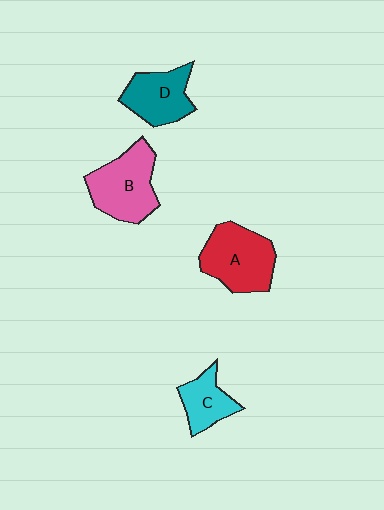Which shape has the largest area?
Shape B (pink).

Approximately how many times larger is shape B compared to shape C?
Approximately 1.7 times.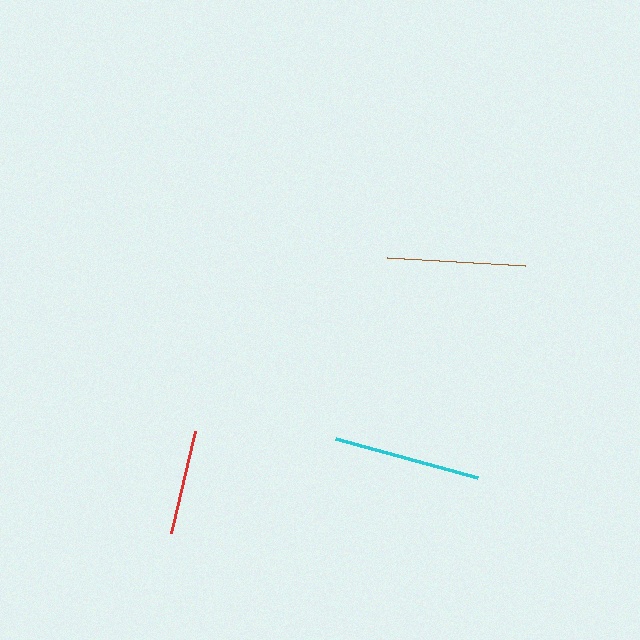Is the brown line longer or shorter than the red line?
The brown line is longer than the red line.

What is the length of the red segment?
The red segment is approximately 104 pixels long.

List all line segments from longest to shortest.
From longest to shortest: cyan, brown, red.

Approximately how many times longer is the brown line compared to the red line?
The brown line is approximately 1.3 times the length of the red line.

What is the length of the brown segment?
The brown segment is approximately 138 pixels long.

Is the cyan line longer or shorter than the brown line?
The cyan line is longer than the brown line.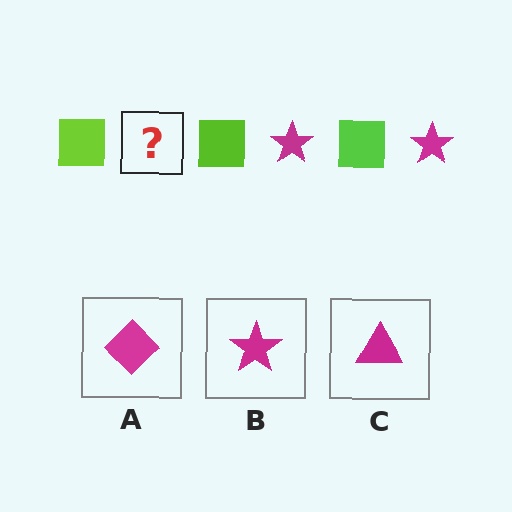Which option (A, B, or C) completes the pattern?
B.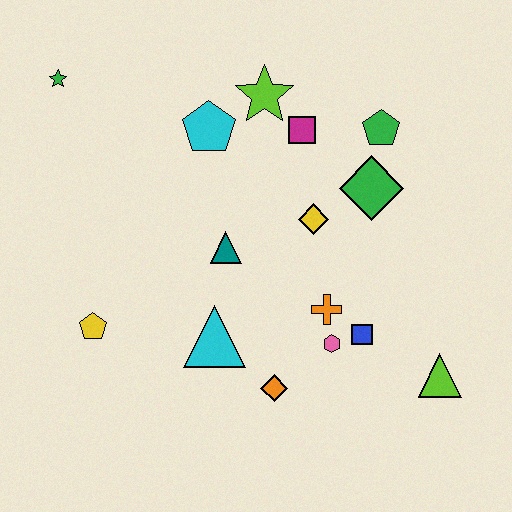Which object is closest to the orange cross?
The pink hexagon is closest to the orange cross.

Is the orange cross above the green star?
No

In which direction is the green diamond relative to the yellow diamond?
The green diamond is to the right of the yellow diamond.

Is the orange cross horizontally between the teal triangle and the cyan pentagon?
No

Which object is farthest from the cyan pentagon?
The lime triangle is farthest from the cyan pentagon.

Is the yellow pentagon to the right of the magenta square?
No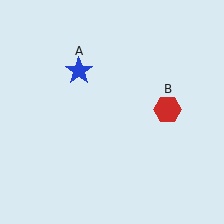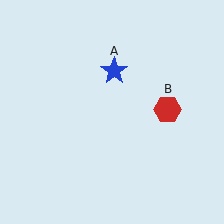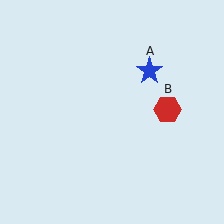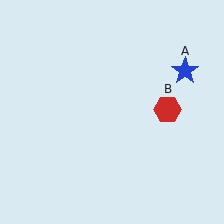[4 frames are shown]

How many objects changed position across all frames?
1 object changed position: blue star (object A).